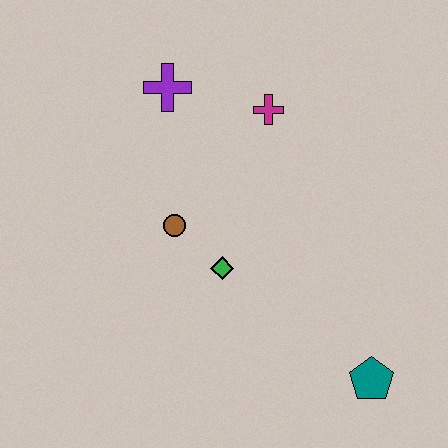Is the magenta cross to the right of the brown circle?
Yes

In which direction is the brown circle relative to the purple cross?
The brown circle is below the purple cross.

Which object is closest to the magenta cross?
The purple cross is closest to the magenta cross.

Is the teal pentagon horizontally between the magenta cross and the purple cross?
No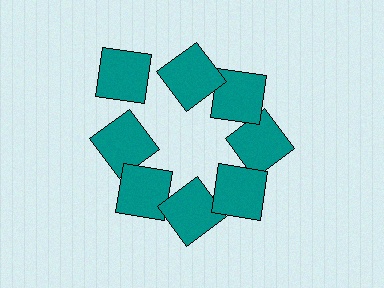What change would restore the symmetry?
The symmetry would be restored by moving it inward, back onto the ring so that all 8 squares sit at equal angles and equal distance from the center.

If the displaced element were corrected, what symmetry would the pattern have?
It would have 8-fold rotational symmetry — the pattern would map onto itself every 45 degrees.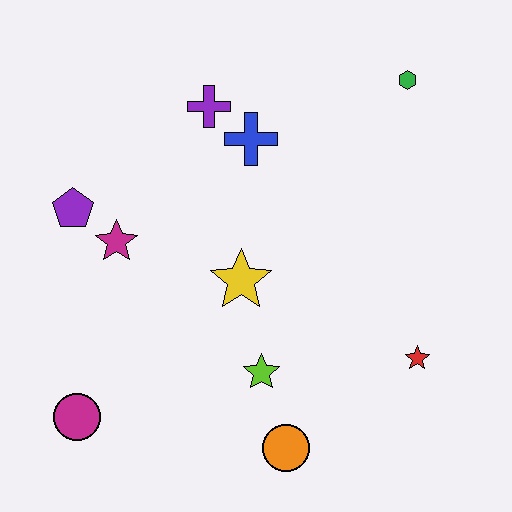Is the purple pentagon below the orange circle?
No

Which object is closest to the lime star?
The orange circle is closest to the lime star.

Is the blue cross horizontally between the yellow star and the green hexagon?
Yes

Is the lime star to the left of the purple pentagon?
No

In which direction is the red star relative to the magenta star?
The red star is to the right of the magenta star.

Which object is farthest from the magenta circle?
The green hexagon is farthest from the magenta circle.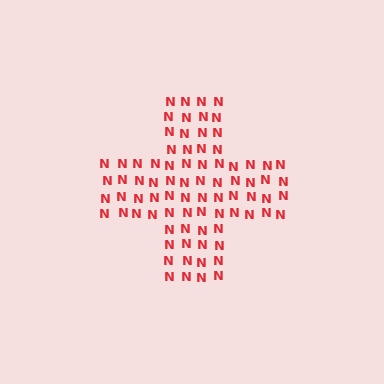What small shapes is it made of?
It is made of small letter N's.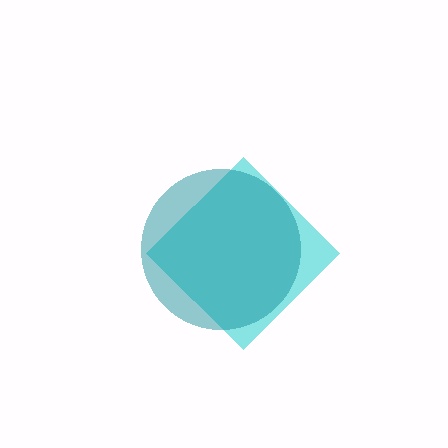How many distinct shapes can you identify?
There are 2 distinct shapes: a cyan diamond, a teal circle.